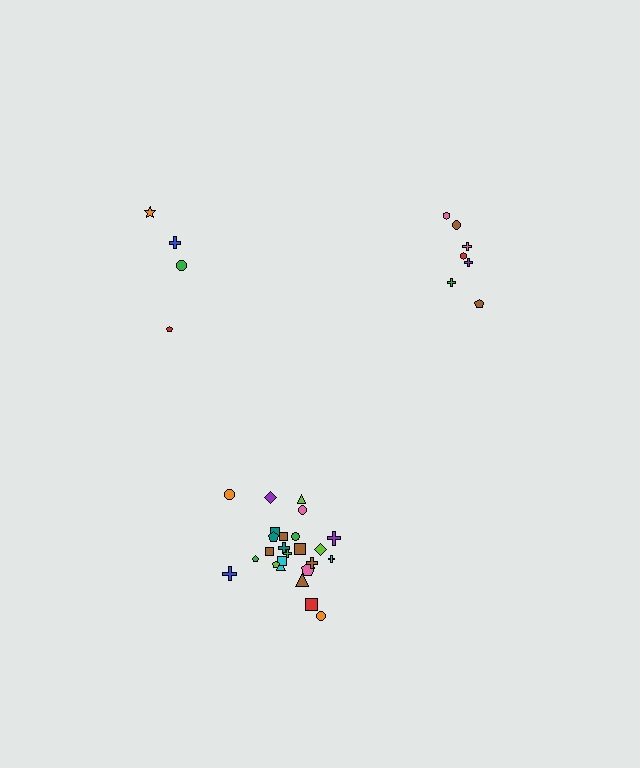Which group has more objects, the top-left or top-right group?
The top-right group.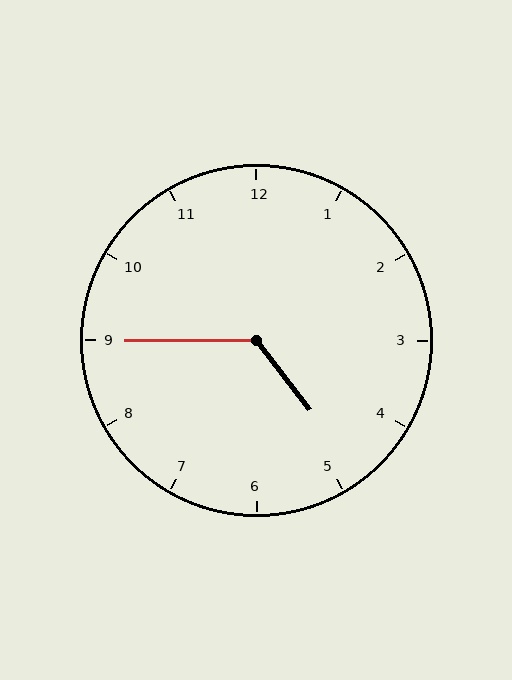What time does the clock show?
4:45.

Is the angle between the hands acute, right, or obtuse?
It is obtuse.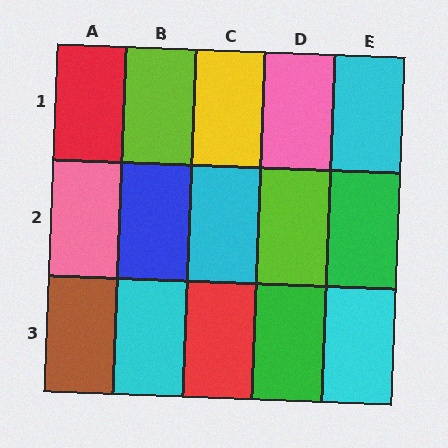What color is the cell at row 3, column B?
Cyan.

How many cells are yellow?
1 cell is yellow.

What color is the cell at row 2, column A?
Pink.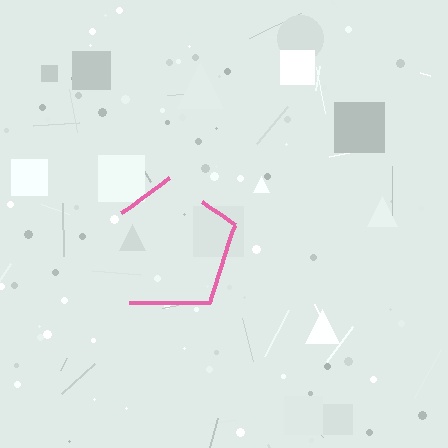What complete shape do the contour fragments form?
The contour fragments form a pentagon.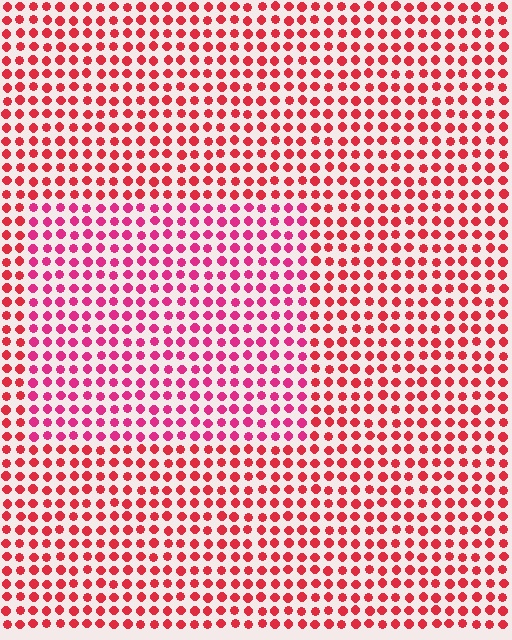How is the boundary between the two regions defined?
The boundary is defined purely by a slight shift in hue (about 25 degrees). Spacing, size, and orientation are identical on both sides.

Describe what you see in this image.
The image is filled with small red elements in a uniform arrangement. A rectangle-shaped region is visible where the elements are tinted to a slightly different hue, forming a subtle color boundary.